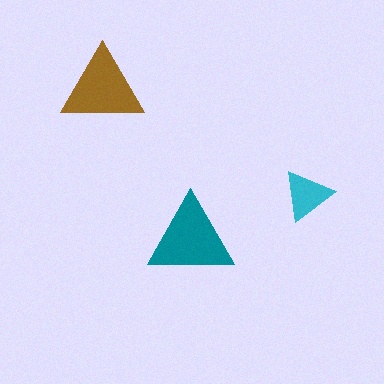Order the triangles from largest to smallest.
the teal one, the brown one, the cyan one.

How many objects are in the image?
There are 3 objects in the image.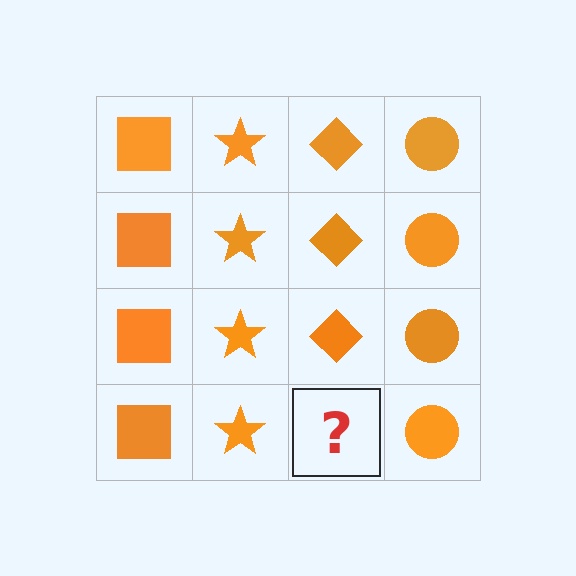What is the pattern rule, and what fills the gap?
The rule is that each column has a consistent shape. The gap should be filled with an orange diamond.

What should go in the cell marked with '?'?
The missing cell should contain an orange diamond.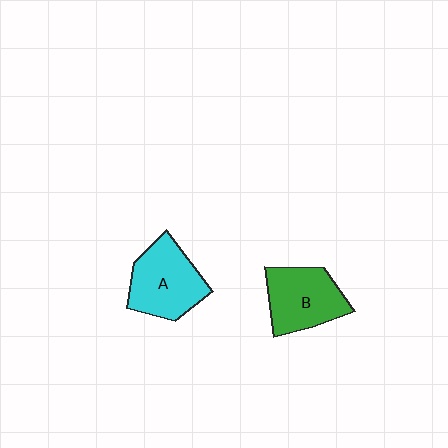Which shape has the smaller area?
Shape B (green).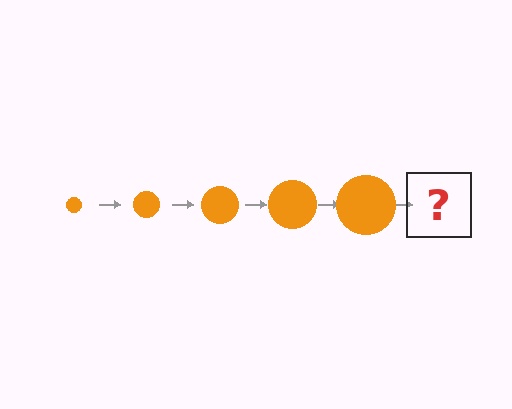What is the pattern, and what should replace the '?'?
The pattern is that the circle gets progressively larger each step. The '?' should be an orange circle, larger than the previous one.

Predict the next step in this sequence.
The next step is an orange circle, larger than the previous one.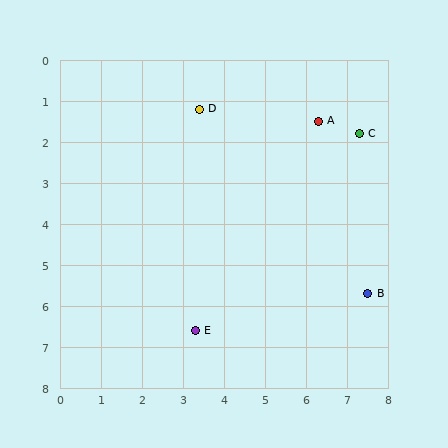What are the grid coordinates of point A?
Point A is at approximately (6.3, 1.5).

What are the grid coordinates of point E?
Point E is at approximately (3.3, 6.6).